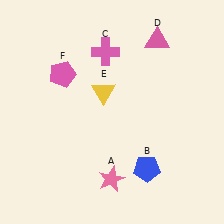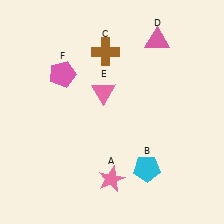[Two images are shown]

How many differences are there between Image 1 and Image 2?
There are 3 differences between the two images.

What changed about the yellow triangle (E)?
In Image 1, E is yellow. In Image 2, it changed to pink.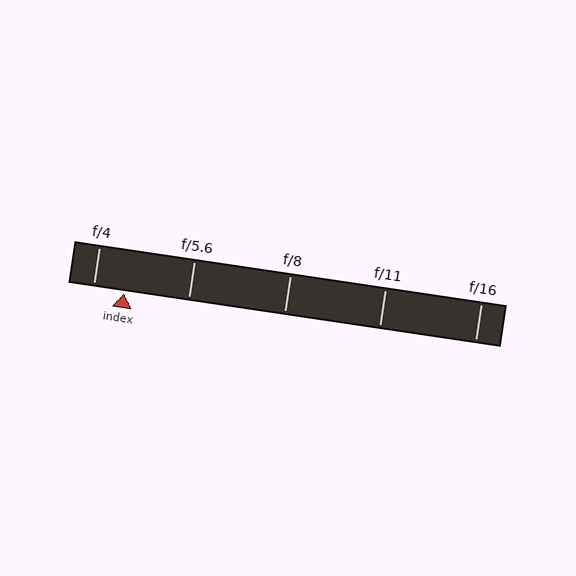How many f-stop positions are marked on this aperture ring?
There are 5 f-stop positions marked.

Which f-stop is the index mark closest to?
The index mark is closest to f/4.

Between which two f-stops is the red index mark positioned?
The index mark is between f/4 and f/5.6.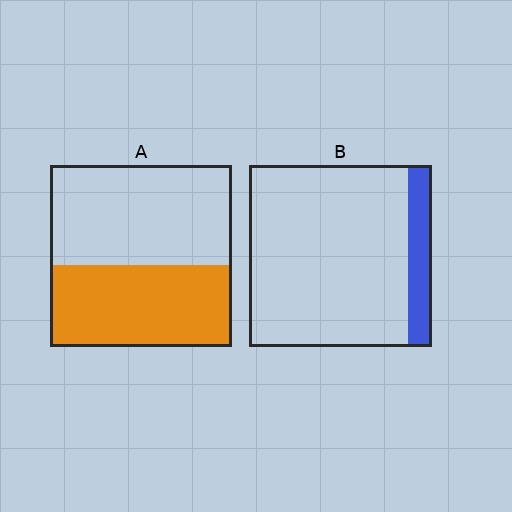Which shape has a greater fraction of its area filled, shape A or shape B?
Shape A.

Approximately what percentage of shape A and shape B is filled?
A is approximately 45% and B is approximately 15%.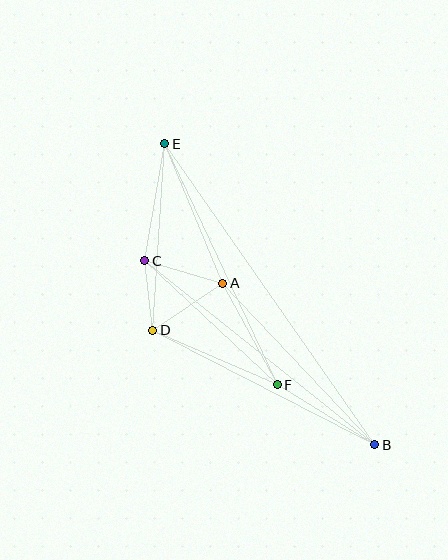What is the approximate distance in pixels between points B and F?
The distance between B and F is approximately 115 pixels.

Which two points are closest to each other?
Points C and D are closest to each other.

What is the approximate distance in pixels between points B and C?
The distance between B and C is approximately 295 pixels.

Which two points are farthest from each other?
Points B and E are farthest from each other.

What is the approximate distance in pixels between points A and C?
The distance between A and C is approximately 81 pixels.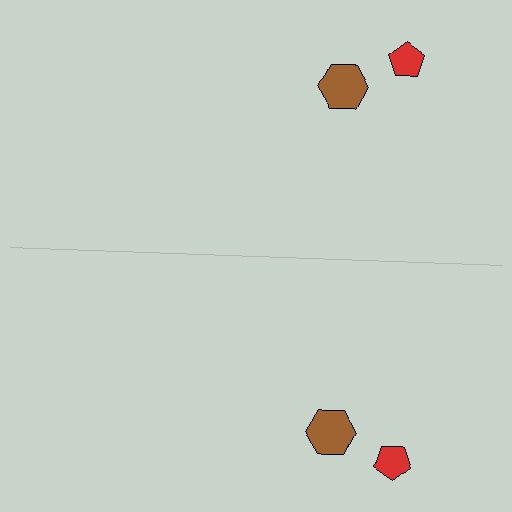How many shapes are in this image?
There are 4 shapes in this image.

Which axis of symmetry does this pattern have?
The pattern has a horizontal axis of symmetry running through the center of the image.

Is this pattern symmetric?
Yes, this pattern has bilateral (reflection) symmetry.